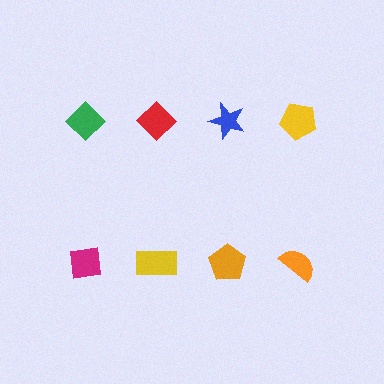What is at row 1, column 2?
A red diamond.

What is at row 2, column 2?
A yellow rectangle.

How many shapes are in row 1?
4 shapes.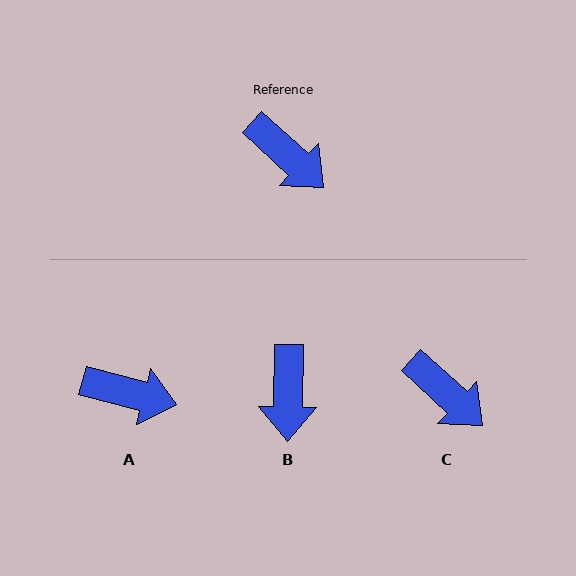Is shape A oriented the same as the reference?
No, it is off by about 28 degrees.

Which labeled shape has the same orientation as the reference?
C.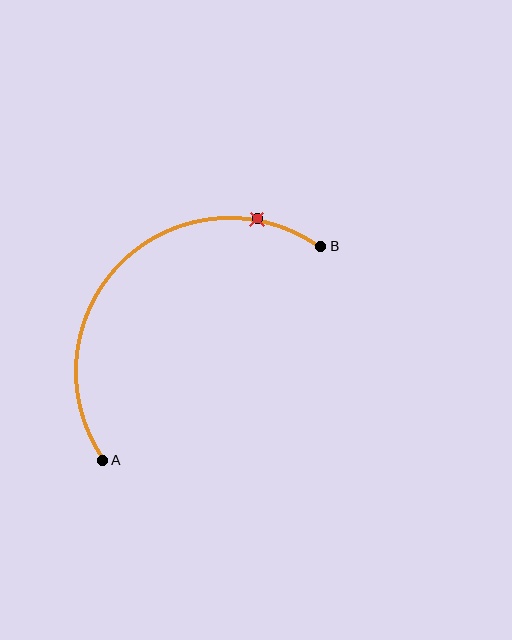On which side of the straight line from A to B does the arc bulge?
The arc bulges above and to the left of the straight line connecting A and B.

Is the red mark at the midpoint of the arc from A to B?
No. The red mark lies on the arc but is closer to endpoint B. The arc midpoint would be at the point on the curve equidistant along the arc from both A and B.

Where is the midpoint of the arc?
The arc midpoint is the point on the curve farthest from the straight line joining A and B. It sits above and to the left of that line.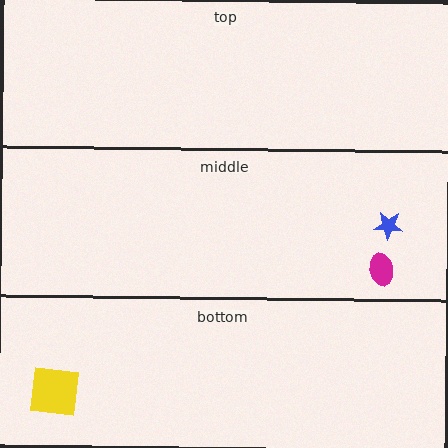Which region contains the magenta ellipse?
The middle region.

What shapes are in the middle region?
The blue star, the magenta ellipse.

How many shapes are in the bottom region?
1.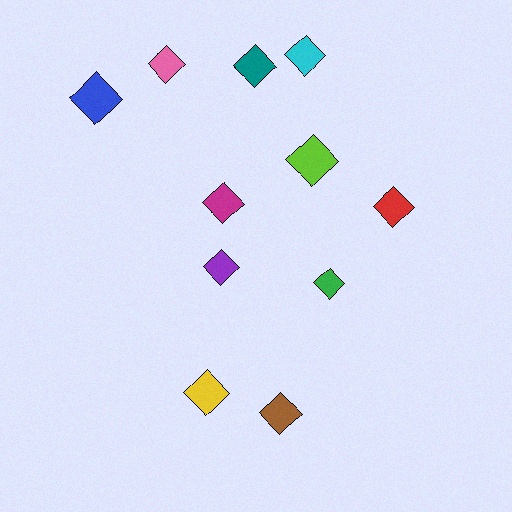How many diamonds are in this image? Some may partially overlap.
There are 11 diamonds.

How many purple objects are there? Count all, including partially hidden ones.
There is 1 purple object.